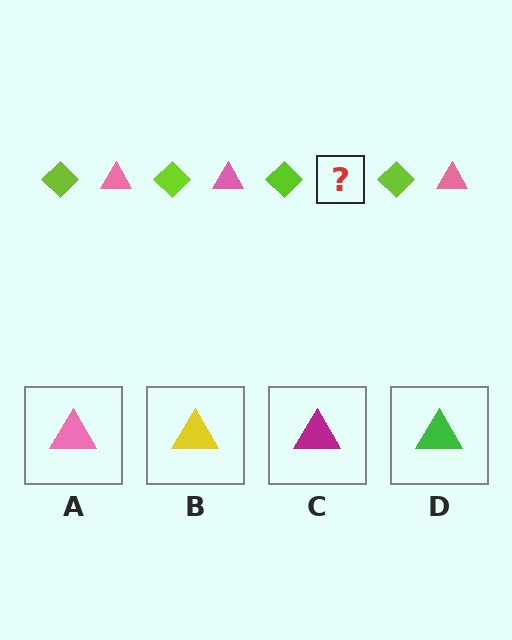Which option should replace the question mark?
Option A.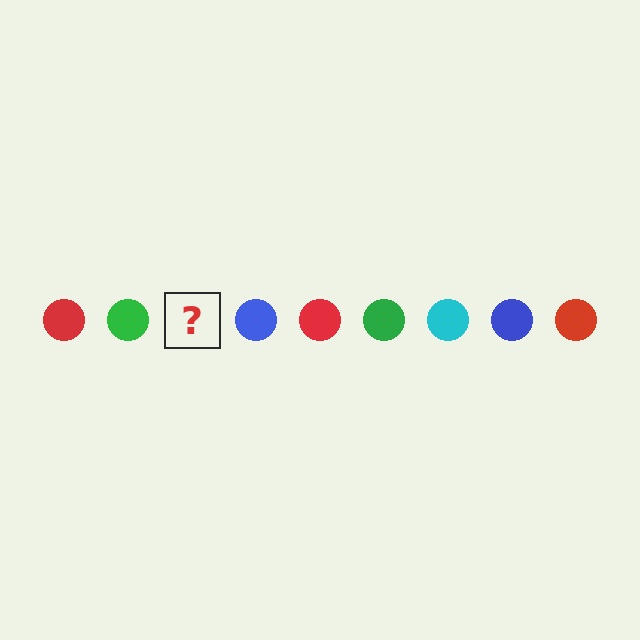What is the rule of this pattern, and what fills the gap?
The rule is that the pattern cycles through red, green, cyan, blue circles. The gap should be filled with a cyan circle.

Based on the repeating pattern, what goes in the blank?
The blank should be a cyan circle.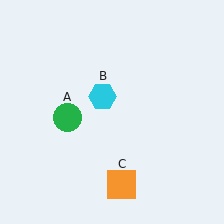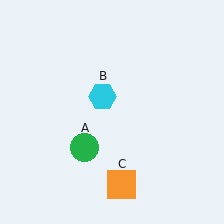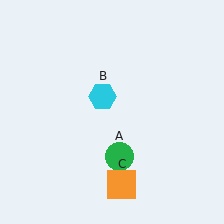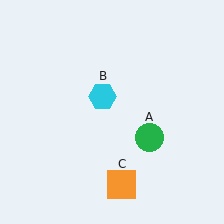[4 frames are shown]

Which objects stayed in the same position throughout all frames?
Cyan hexagon (object B) and orange square (object C) remained stationary.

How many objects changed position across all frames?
1 object changed position: green circle (object A).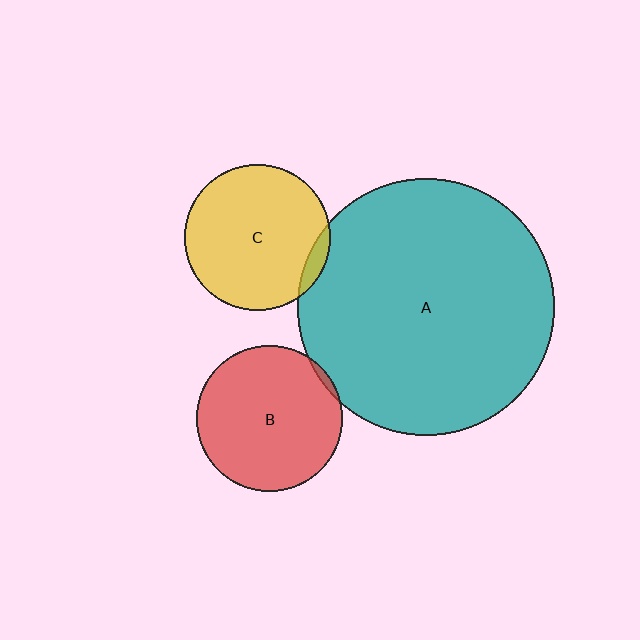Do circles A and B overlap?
Yes.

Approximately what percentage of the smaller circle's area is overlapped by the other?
Approximately 5%.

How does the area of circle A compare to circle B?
Approximately 3.1 times.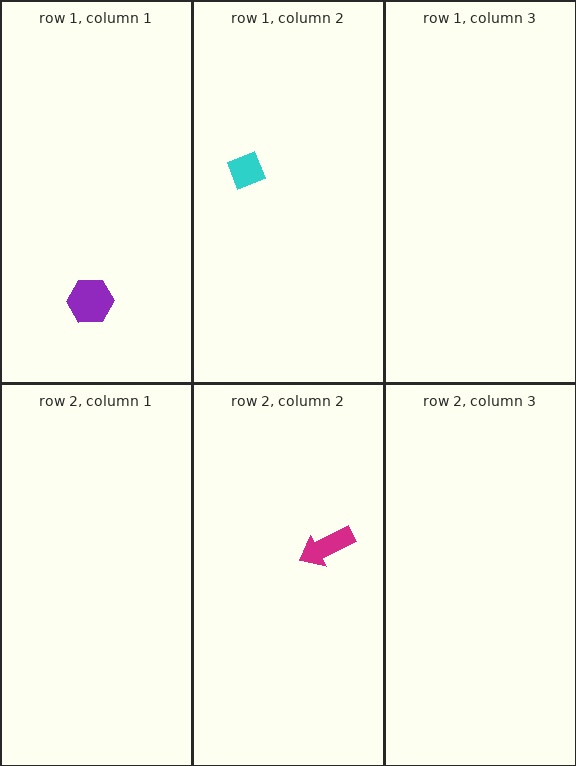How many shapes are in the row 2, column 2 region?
1.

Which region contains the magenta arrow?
The row 2, column 2 region.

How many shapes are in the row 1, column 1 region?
1.